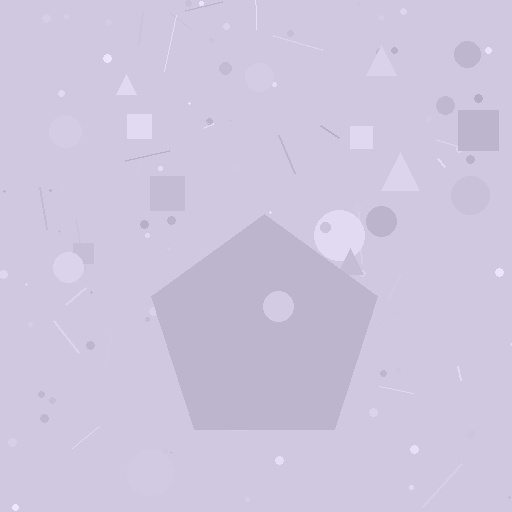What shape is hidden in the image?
A pentagon is hidden in the image.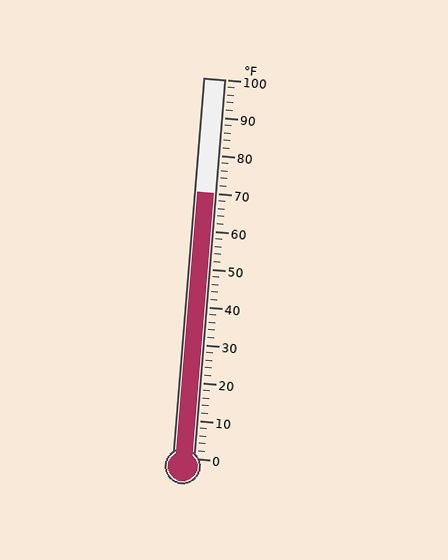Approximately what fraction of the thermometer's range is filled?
The thermometer is filled to approximately 70% of its range.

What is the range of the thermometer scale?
The thermometer scale ranges from 0°F to 100°F.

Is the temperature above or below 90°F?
The temperature is below 90°F.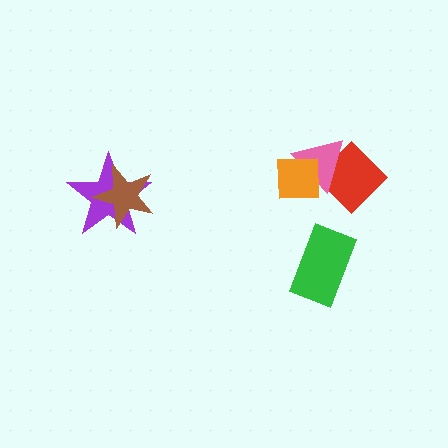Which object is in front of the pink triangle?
The orange square is in front of the pink triangle.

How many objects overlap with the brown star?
1 object overlaps with the brown star.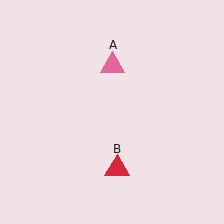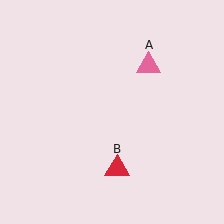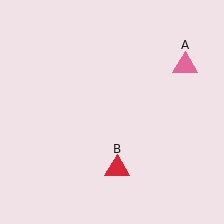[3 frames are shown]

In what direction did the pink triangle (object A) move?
The pink triangle (object A) moved right.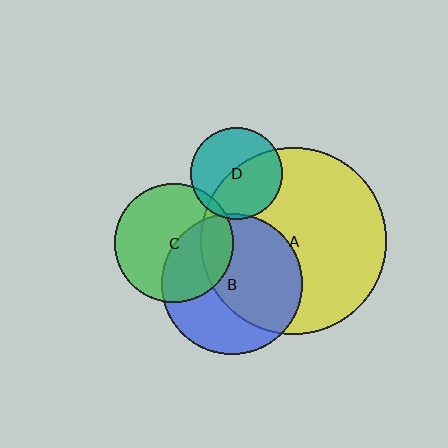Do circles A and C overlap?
Yes.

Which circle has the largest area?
Circle A (yellow).